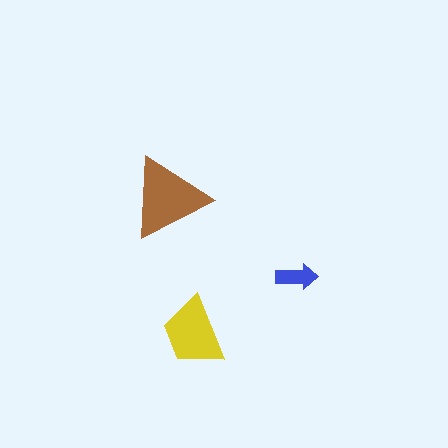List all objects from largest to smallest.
The brown triangle, the yellow trapezoid, the blue arrow.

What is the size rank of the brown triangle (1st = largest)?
1st.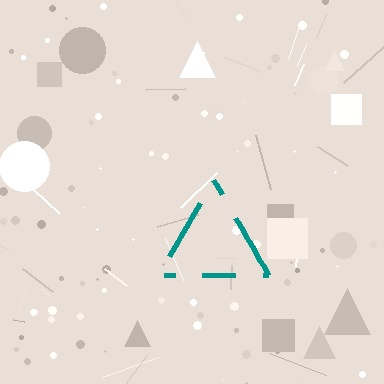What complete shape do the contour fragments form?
The contour fragments form a triangle.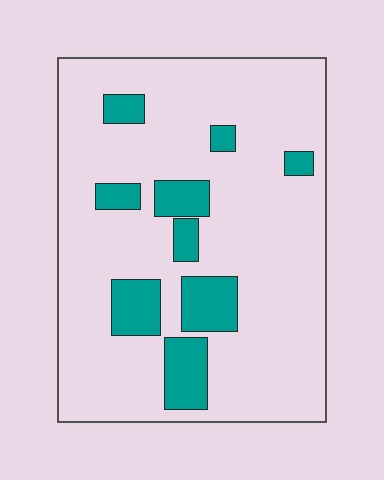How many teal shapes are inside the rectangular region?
9.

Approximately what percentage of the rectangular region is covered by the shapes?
Approximately 15%.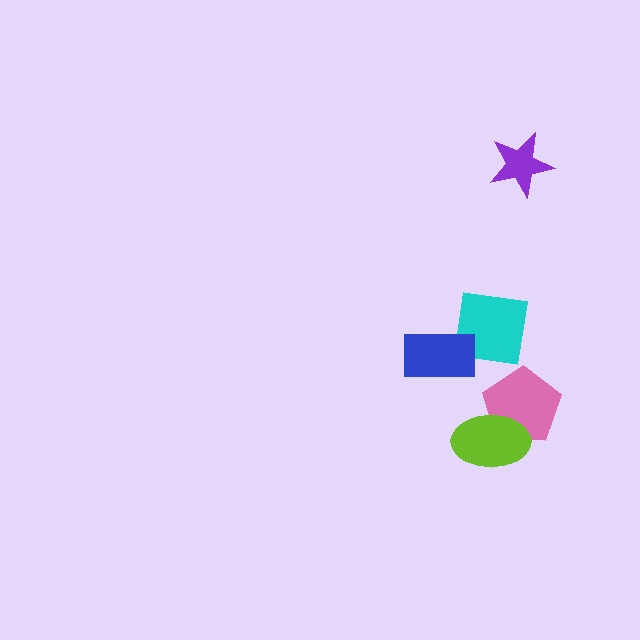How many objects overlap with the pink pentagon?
1 object overlaps with the pink pentagon.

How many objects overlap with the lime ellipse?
1 object overlaps with the lime ellipse.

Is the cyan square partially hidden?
Yes, it is partially covered by another shape.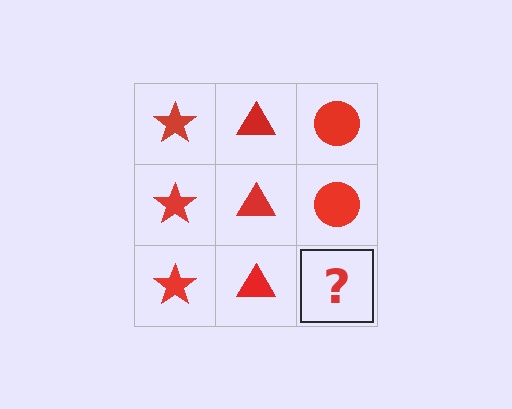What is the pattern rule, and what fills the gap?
The rule is that each column has a consistent shape. The gap should be filled with a red circle.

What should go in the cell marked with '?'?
The missing cell should contain a red circle.